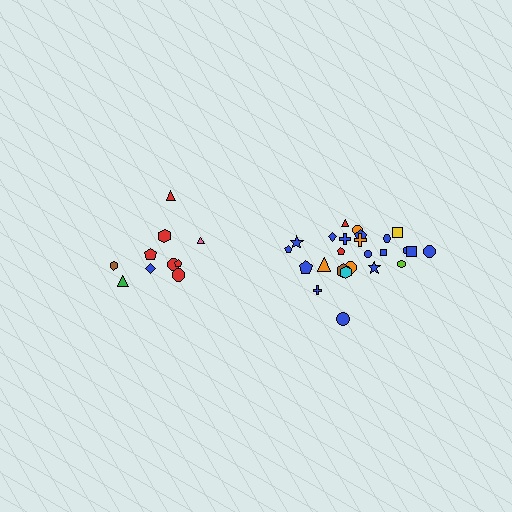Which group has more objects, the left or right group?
The right group.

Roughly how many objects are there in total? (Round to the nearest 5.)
Roughly 35 objects in total.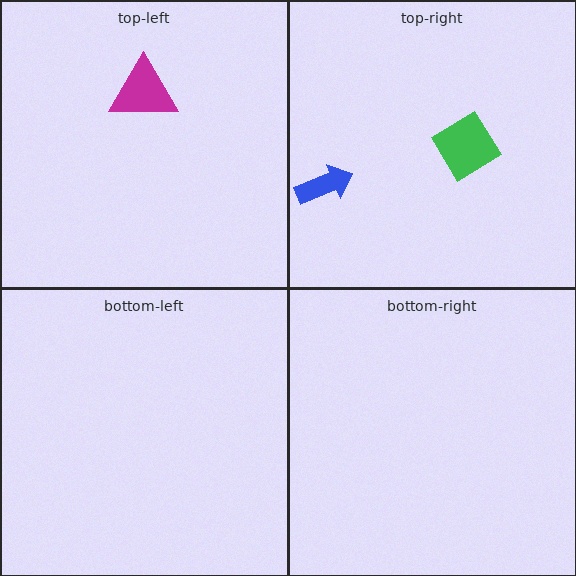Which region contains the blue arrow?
The top-right region.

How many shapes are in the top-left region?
1.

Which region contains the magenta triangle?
The top-left region.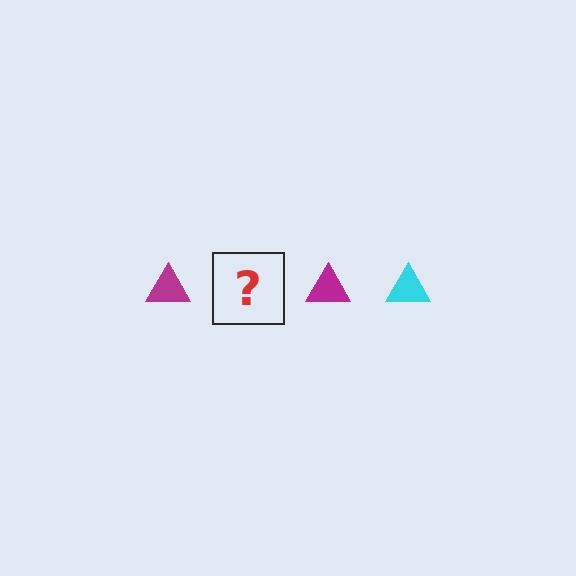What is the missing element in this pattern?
The missing element is a cyan triangle.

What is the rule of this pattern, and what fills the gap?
The rule is that the pattern cycles through magenta, cyan triangles. The gap should be filled with a cyan triangle.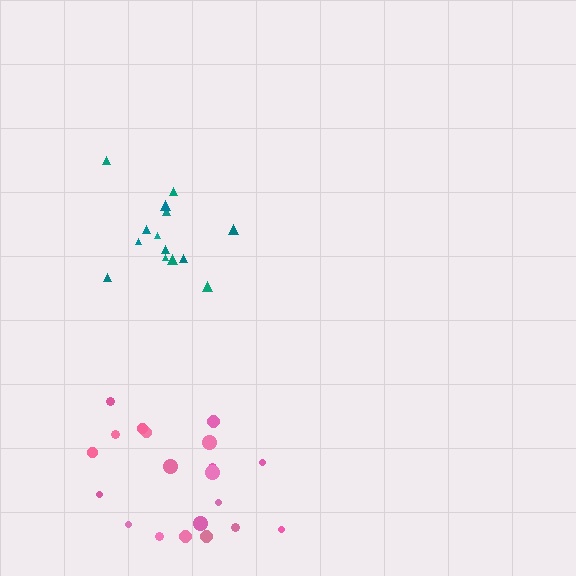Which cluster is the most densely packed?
Teal.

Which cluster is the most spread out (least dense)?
Pink.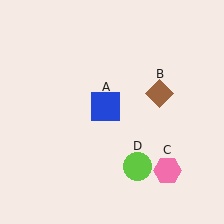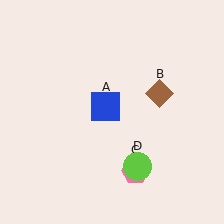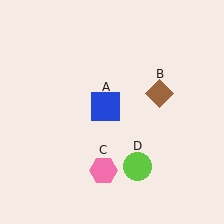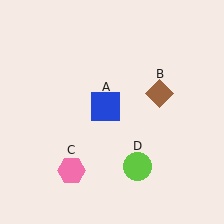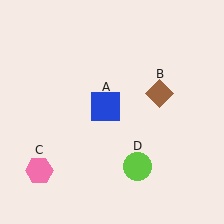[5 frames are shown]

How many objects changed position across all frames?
1 object changed position: pink hexagon (object C).